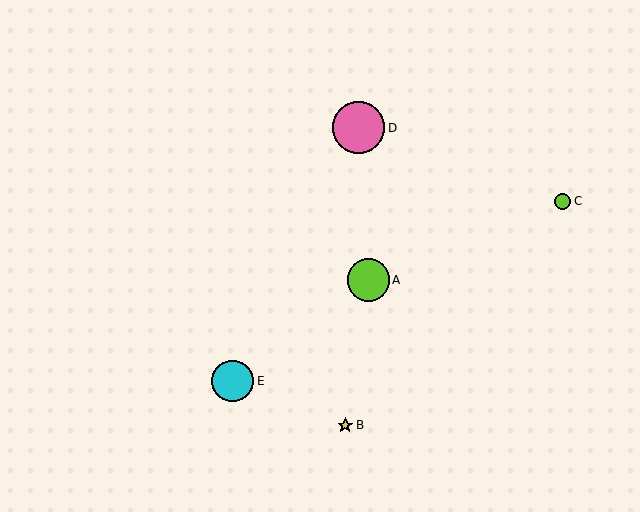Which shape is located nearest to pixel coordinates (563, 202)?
The lime circle (labeled C) at (563, 201) is nearest to that location.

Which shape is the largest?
The pink circle (labeled D) is the largest.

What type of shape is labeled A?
Shape A is a lime circle.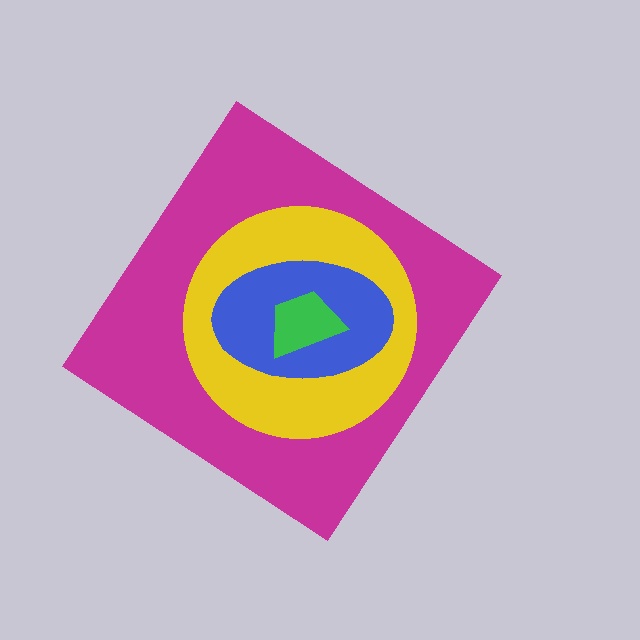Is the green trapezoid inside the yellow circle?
Yes.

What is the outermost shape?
The magenta diamond.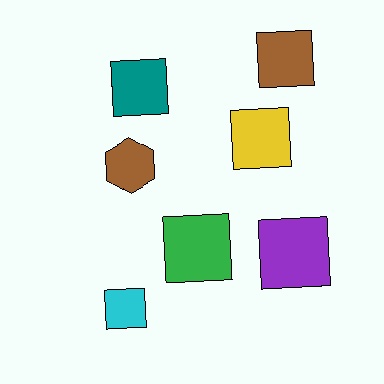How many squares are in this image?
There are 6 squares.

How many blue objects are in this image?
There are no blue objects.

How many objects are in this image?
There are 7 objects.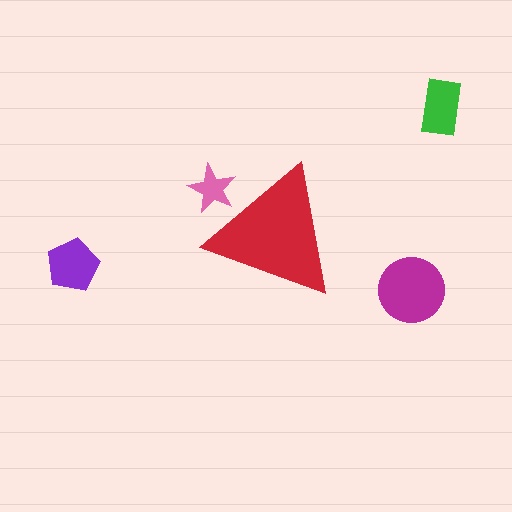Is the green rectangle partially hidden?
No, the green rectangle is fully visible.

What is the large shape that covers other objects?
A red triangle.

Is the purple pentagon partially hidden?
No, the purple pentagon is fully visible.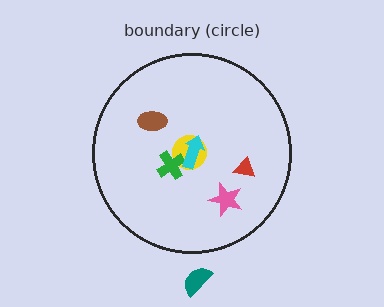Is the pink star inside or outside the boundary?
Inside.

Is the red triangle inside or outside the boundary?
Inside.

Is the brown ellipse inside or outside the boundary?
Inside.